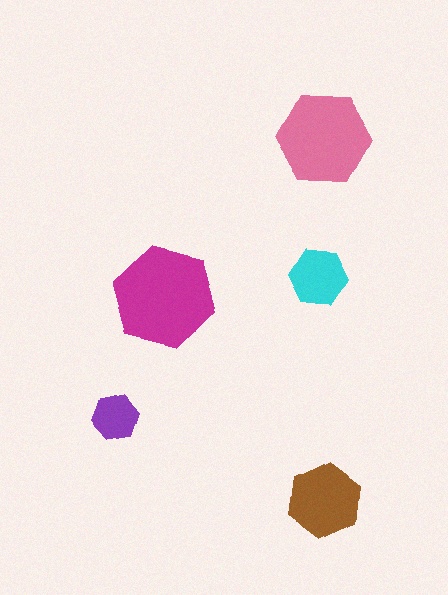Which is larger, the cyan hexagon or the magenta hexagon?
The magenta one.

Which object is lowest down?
The brown hexagon is bottommost.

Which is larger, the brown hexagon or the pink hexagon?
The pink one.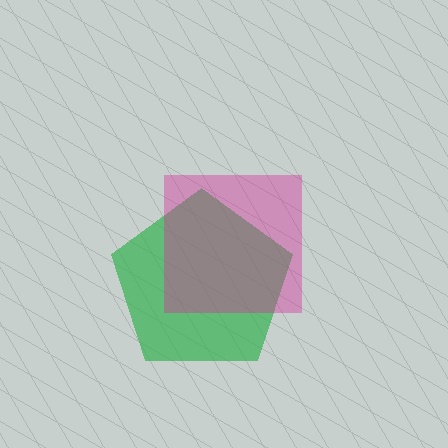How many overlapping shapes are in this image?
There are 2 overlapping shapes in the image.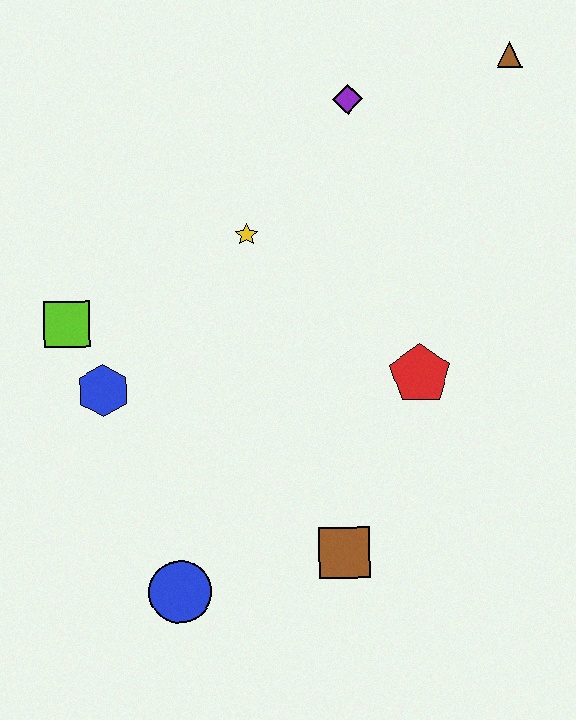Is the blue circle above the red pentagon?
No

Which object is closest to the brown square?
The blue circle is closest to the brown square.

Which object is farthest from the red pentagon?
The lime square is farthest from the red pentagon.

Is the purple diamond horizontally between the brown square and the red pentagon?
Yes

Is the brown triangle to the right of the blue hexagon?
Yes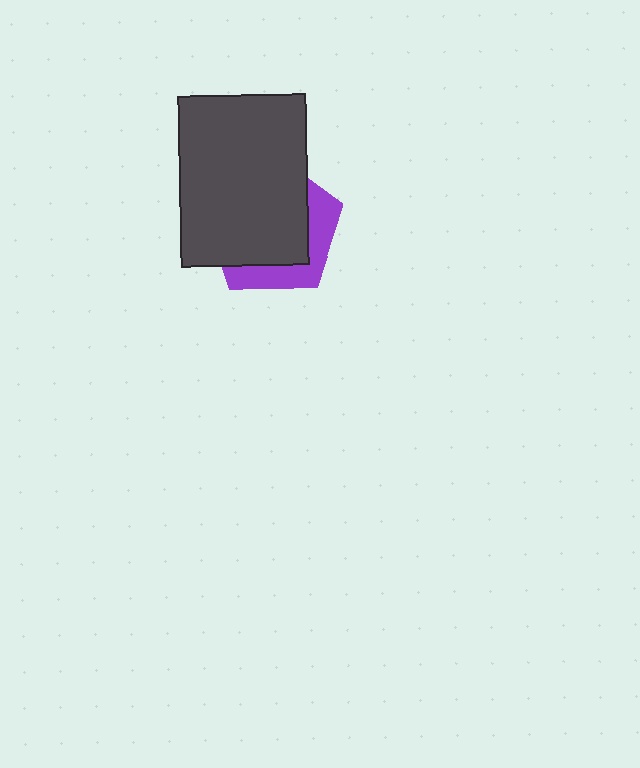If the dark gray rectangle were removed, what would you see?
You would see the complete purple pentagon.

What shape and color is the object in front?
The object in front is a dark gray rectangle.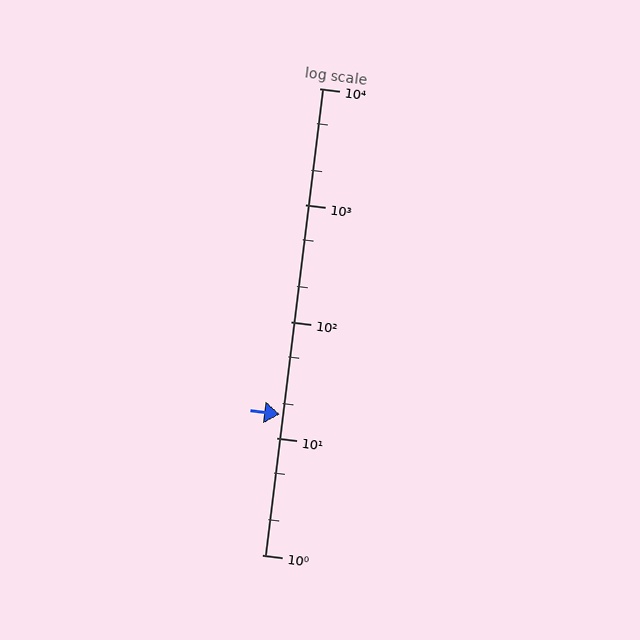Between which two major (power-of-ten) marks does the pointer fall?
The pointer is between 10 and 100.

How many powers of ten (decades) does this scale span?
The scale spans 4 decades, from 1 to 10000.